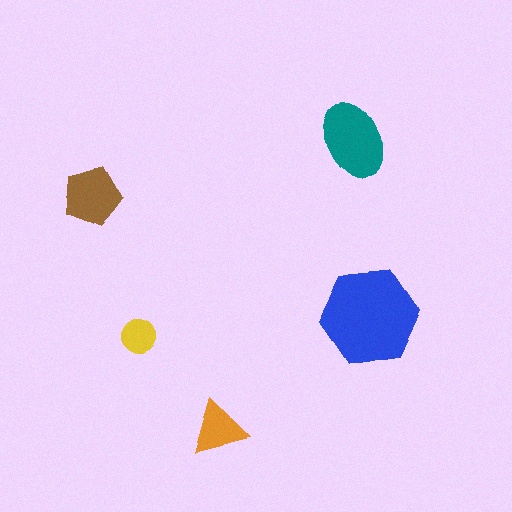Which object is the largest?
The blue hexagon.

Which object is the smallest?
The yellow circle.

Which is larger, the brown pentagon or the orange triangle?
The brown pentagon.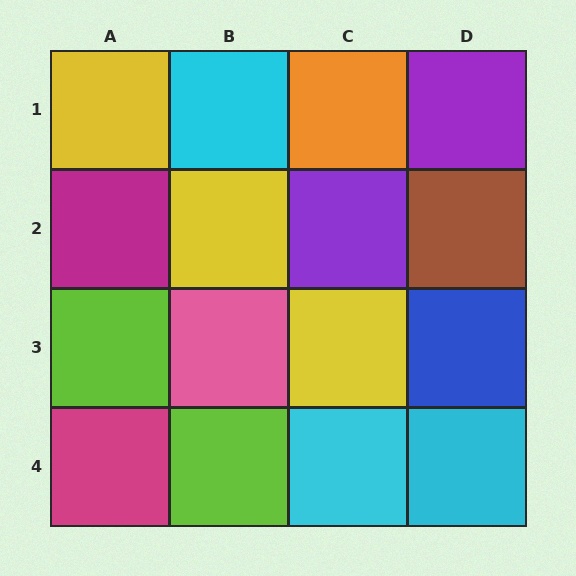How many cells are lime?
2 cells are lime.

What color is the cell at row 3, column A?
Lime.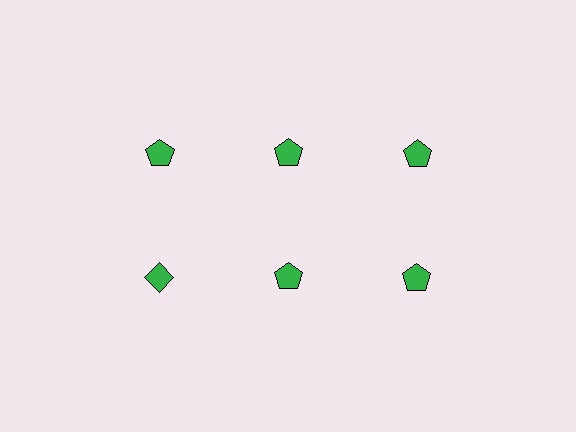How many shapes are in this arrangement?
There are 6 shapes arranged in a grid pattern.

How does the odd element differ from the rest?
It has a different shape: diamond instead of pentagon.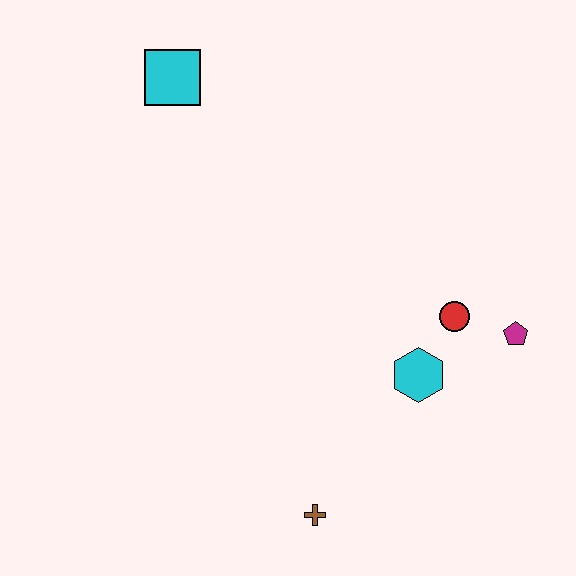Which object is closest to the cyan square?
The red circle is closest to the cyan square.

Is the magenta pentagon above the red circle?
No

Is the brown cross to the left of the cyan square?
No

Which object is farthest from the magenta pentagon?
The cyan square is farthest from the magenta pentagon.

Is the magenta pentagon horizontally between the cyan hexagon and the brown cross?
No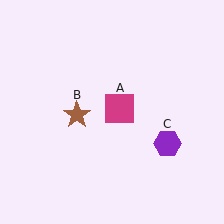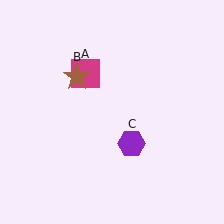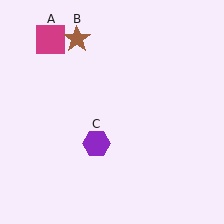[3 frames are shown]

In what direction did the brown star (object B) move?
The brown star (object B) moved up.